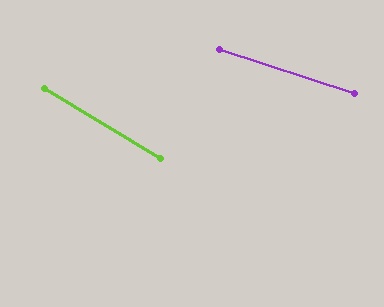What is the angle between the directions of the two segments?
Approximately 13 degrees.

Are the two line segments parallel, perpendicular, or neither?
Neither parallel nor perpendicular — they differ by about 13°.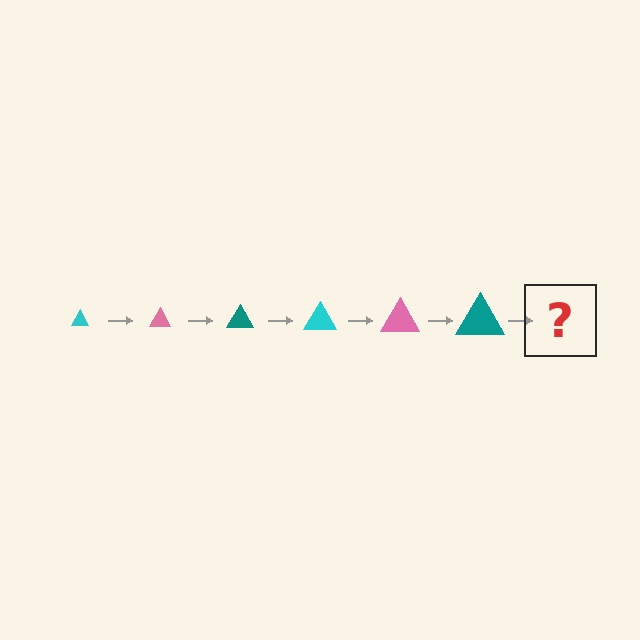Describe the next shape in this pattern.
It should be a cyan triangle, larger than the previous one.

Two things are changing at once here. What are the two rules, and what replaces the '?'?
The two rules are that the triangle grows larger each step and the color cycles through cyan, pink, and teal. The '?' should be a cyan triangle, larger than the previous one.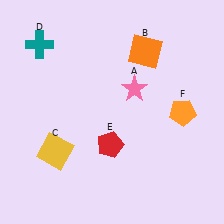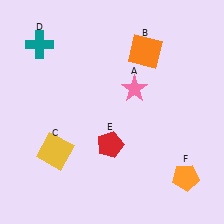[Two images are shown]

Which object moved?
The orange pentagon (F) moved down.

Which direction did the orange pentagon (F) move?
The orange pentagon (F) moved down.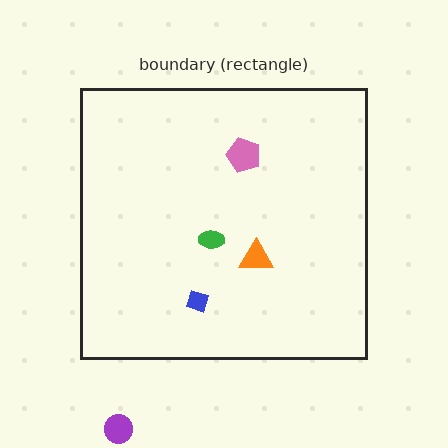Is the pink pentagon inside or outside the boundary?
Inside.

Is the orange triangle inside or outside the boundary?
Inside.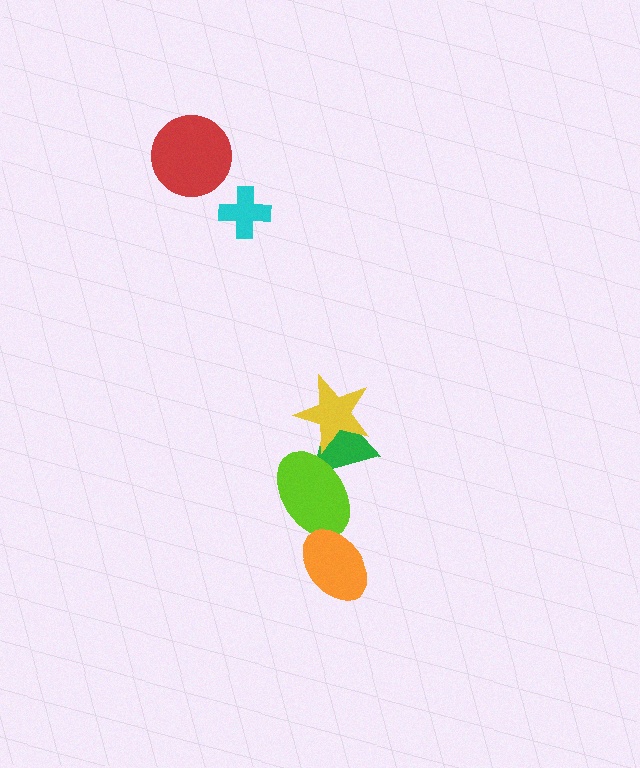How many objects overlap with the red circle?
0 objects overlap with the red circle.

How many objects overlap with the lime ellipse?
2 objects overlap with the lime ellipse.